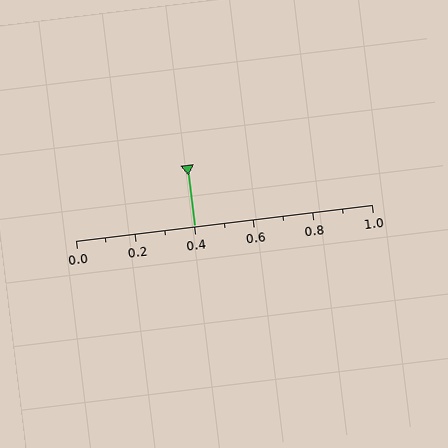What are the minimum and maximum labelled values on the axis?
The axis runs from 0.0 to 1.0.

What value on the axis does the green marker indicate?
The marker indicates approximately 0.4.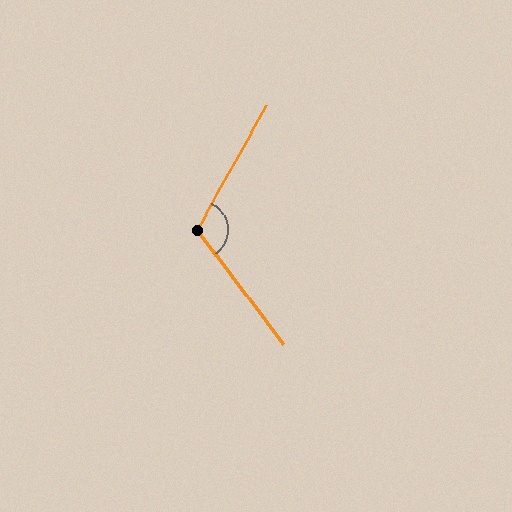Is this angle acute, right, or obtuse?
It is obtuse.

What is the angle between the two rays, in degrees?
Approximately 114 degrees.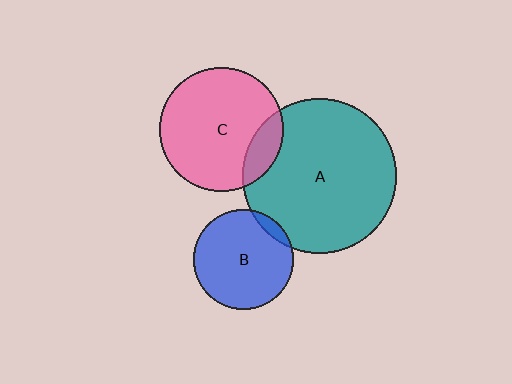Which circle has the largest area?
Circle A (teal).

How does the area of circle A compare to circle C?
Approximately 1.6 times.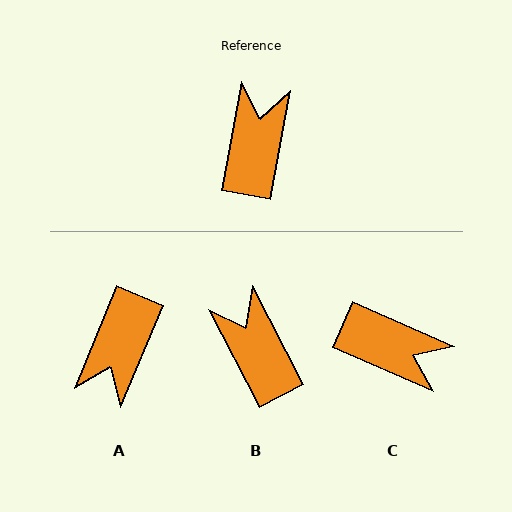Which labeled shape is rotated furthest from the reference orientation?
A, about 167 degrees away.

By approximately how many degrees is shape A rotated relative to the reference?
Approximately 167 degrees counter-clockwise.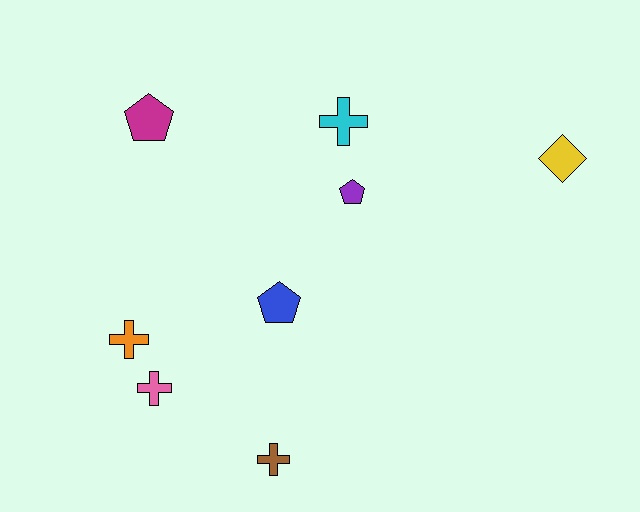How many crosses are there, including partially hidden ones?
There are 4 crosses.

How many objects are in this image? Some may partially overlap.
There are 8 objects.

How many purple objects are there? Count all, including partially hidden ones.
There is 1 purple object.